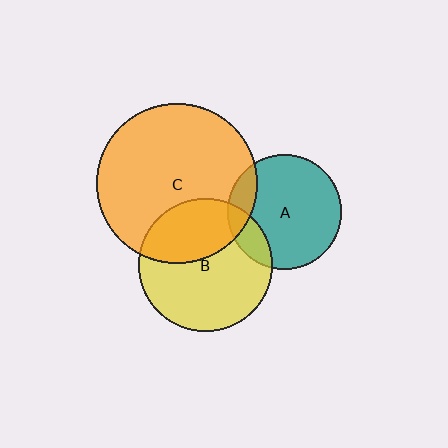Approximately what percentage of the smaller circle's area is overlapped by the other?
Approximately 15%.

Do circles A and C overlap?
Yes.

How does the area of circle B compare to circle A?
Approximately 1.4 times.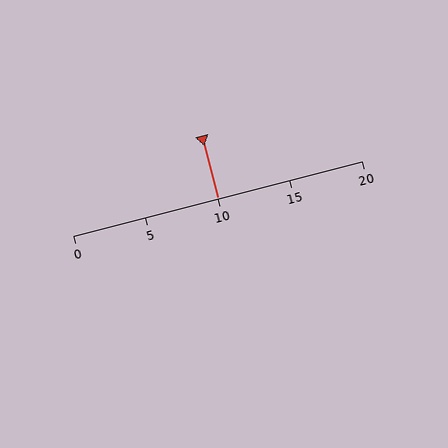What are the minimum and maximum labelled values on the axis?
The axis runs from 0 to 20.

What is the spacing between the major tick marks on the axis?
The major ticks are spaced 5 apart.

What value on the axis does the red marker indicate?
The marker indicates approximately 10.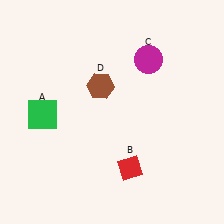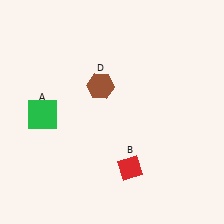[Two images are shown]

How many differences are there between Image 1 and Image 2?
There is 1 difference between the two images.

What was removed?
The magenta circle (C) was removed in Image 2.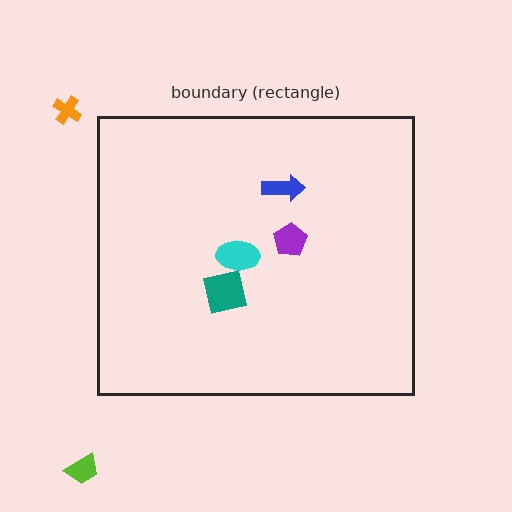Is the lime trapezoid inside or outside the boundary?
Outside.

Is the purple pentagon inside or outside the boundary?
Inside.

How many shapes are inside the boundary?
4 inside, 2 outside.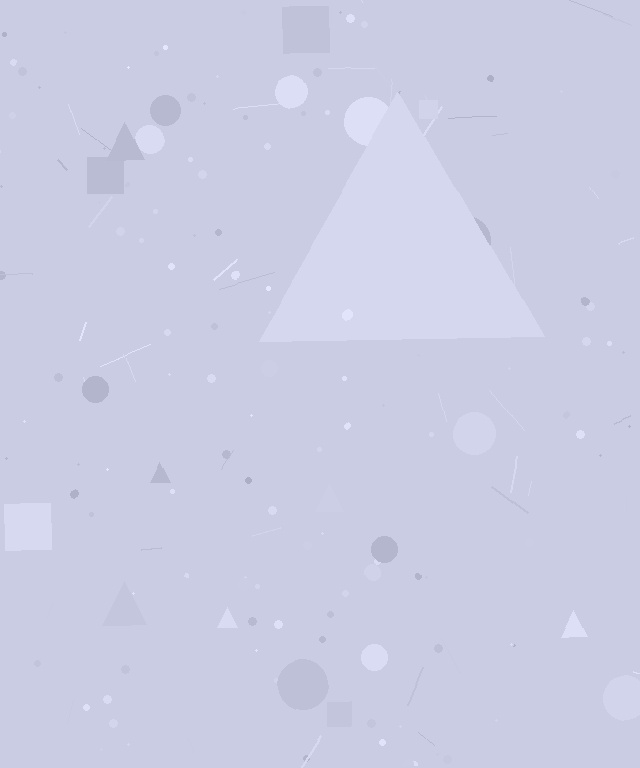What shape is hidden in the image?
A triangle is hidden in the image.